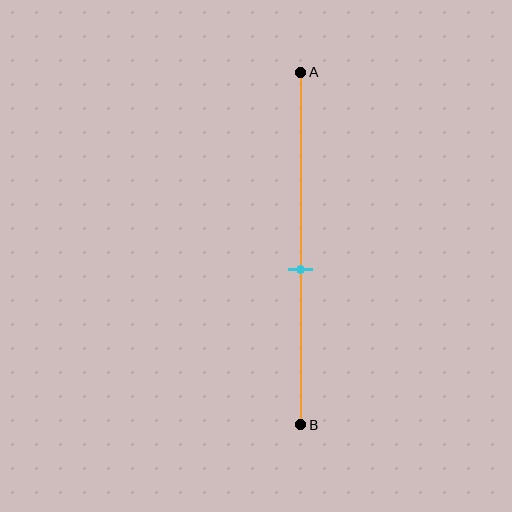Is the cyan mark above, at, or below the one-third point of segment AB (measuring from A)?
The cyan mark is below the one-third point of segment AB.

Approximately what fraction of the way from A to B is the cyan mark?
The cyan mark is approximately 55% of the way from A to B.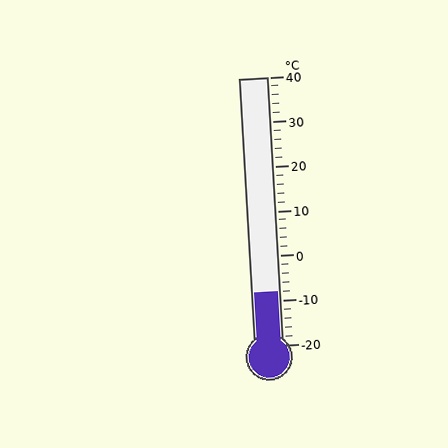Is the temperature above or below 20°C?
The temperature is below 20°C.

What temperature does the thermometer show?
The thermometer shows approximately -8°C.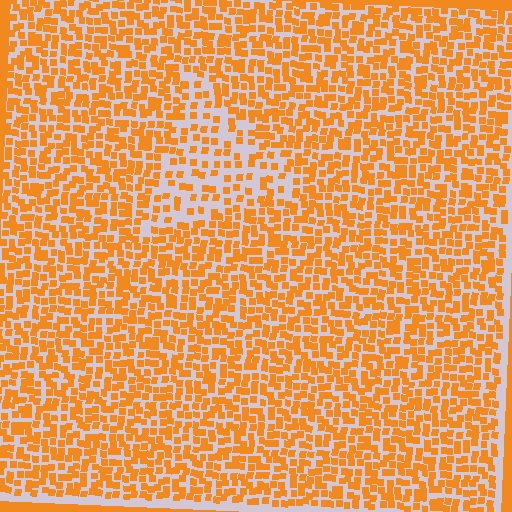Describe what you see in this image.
The image contains small orange elements arranged at two different densities. A triangle-shaped region is visible where the elements are less densely packed than the surrounding area.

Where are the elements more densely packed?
The elements are more densely packed outside the triangle boundary.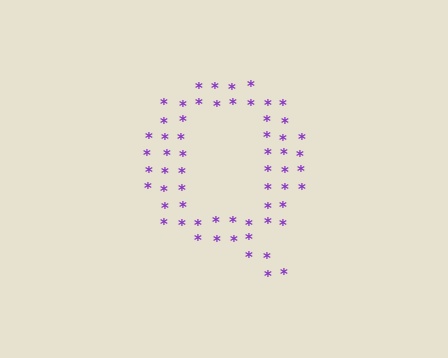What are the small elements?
The small elements are asterisks.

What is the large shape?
The large shape is the letter Q.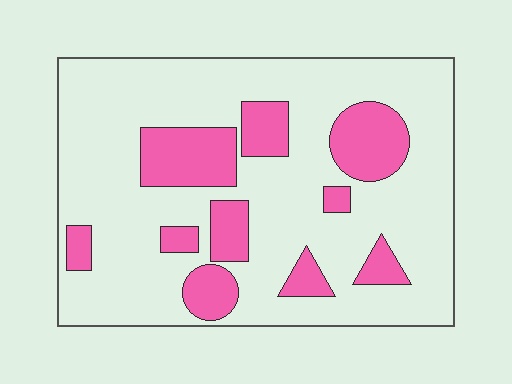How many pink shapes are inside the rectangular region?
10.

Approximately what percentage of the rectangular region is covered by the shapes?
Approximately 25%.